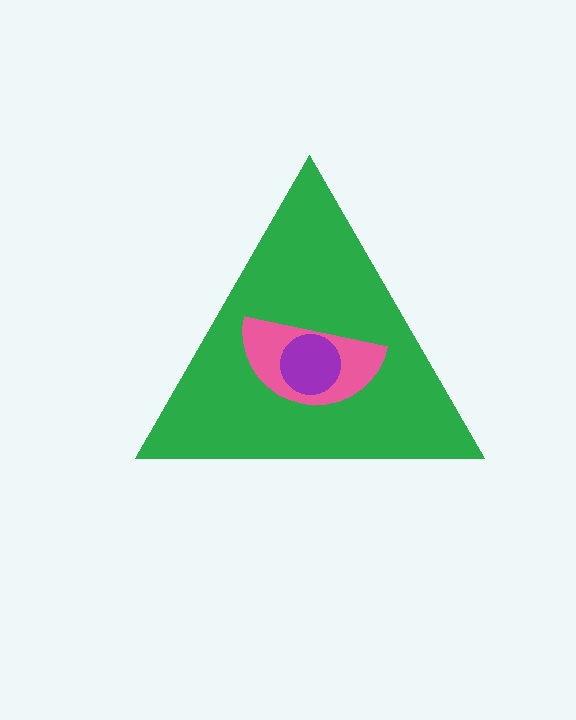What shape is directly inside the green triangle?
The pink semicircle.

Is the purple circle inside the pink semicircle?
Yes.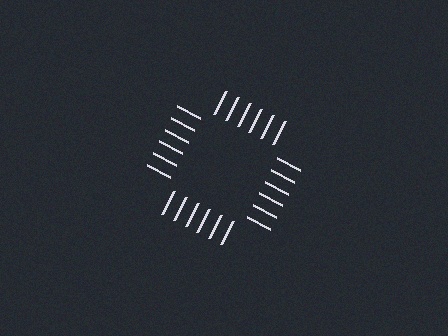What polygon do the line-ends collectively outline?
An illusory square — the line segments terminate on its edges but no continuous stroke is drawn.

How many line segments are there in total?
24 — 6 along each of the 4 edges.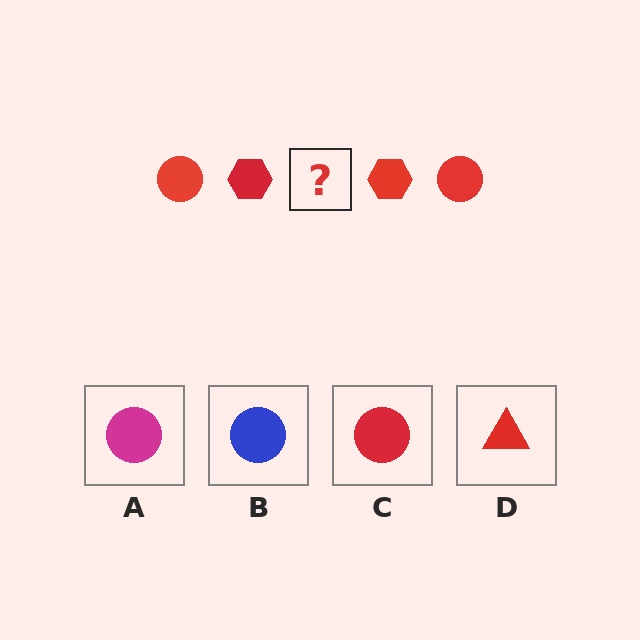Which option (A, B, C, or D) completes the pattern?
C.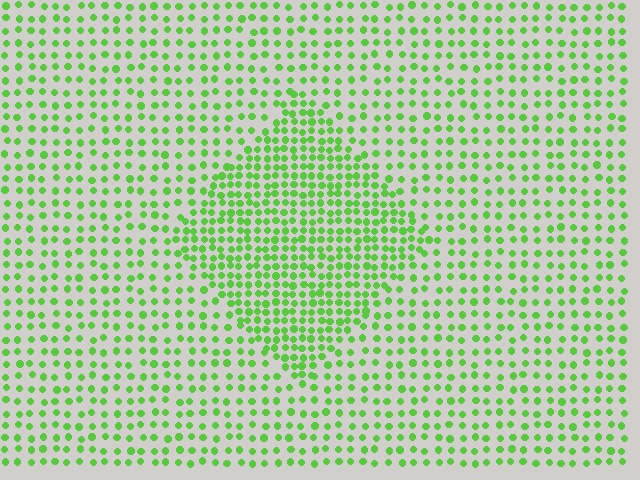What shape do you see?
I see a diamond.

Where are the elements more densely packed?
The elements are more densely packed inside the diamond boundary.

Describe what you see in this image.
The image contains small lime elements arranged at two different densities. A diamond-shaped region is visible where the elements are more densely packed than the surrounding area.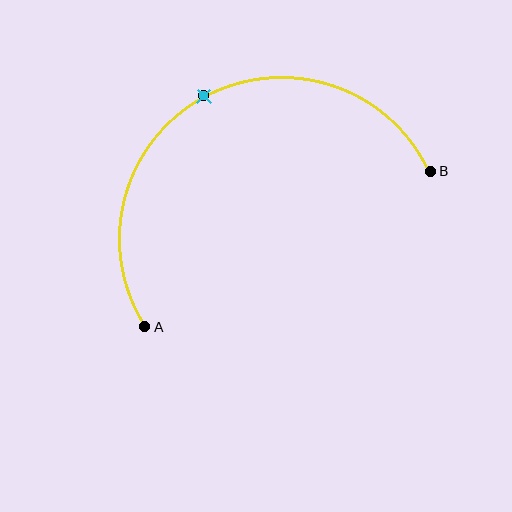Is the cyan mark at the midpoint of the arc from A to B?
Yes. The cyan mark lies on the arc at equal arc-length from both A and B — it is the arc midpoint.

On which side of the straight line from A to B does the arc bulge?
The arc bulges above the straight line connecting A and B.